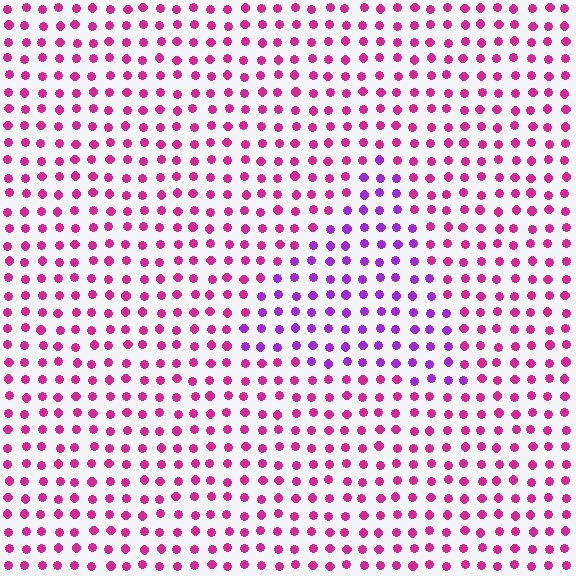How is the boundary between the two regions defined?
The boundary is defined purely by a slight shift in hue (about 41 degrees). Spacing, size, and orientation are identical on both sides.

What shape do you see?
I see a triangle.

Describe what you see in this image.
The image is filled with small magenta elements in a uniform arrangement. A triangle-shaped region is visible where the elements are tinted to a slightly different hue, forming a subtle color boundary.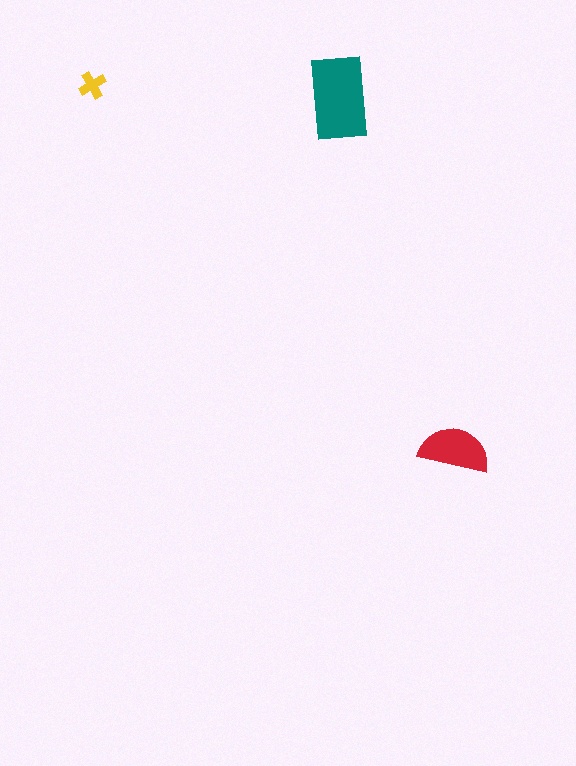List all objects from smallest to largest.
The yellow cross, the red semicircle, the teal rectangle.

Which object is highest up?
The yellow cross is topmost.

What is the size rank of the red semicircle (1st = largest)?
2nd.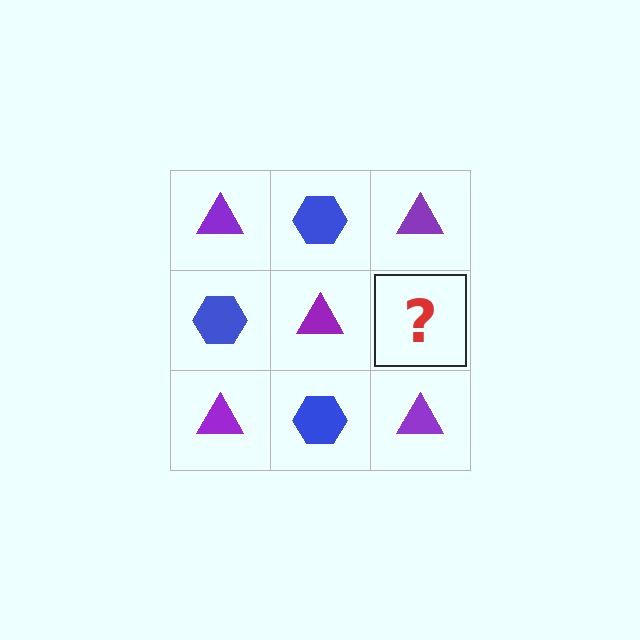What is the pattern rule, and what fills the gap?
The rule is that it alternates purple triangle and blue hexagon in a checkerboard pattern. The gap should be filled with a blue hexagon.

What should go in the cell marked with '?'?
The missing cell should contain a blue hexagon.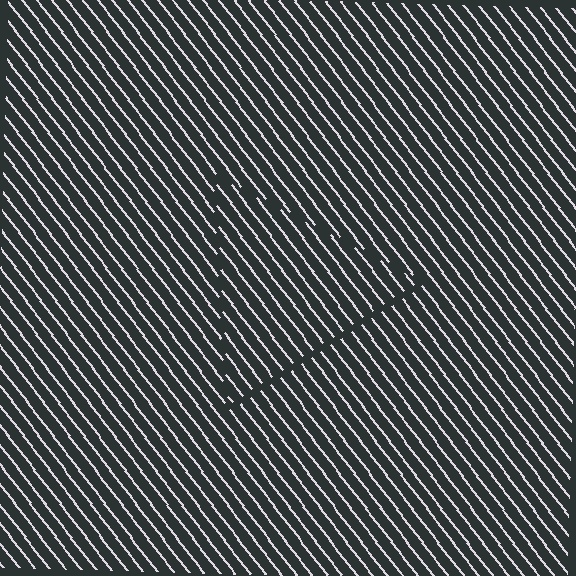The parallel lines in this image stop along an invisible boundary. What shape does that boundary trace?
An illusory triangle. The interior of the shape contains the same grating, shifted by half a period — the contour is defined by the phase discontinuity where line-ends from the inner and outer gratings abut.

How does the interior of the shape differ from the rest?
The interior of the shape contains the same grating, shifted by half a period — the contour is defined by the phase discontinuity where line-ends from the inner and outer gratings abut.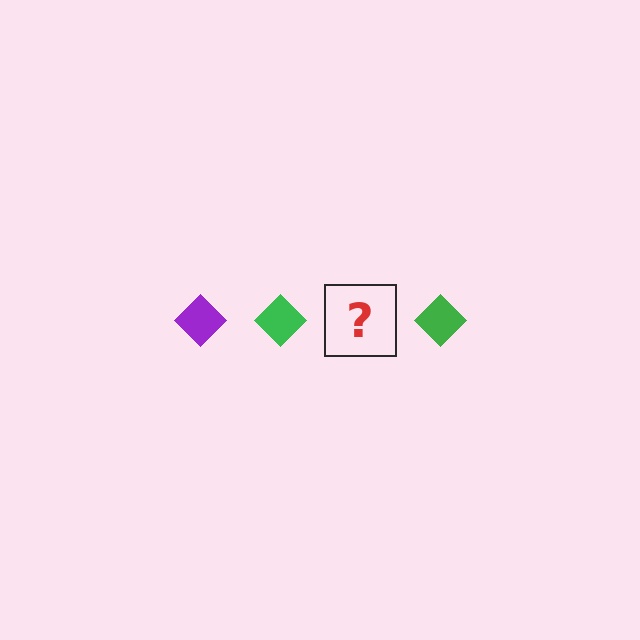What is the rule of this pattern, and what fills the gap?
The rule is that the pattern cycles through purple, green diamonds. The gap should be filled with a purple diamond.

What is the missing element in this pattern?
The missing element is a purple diamond.